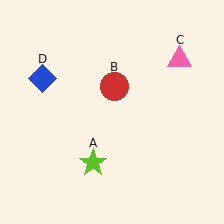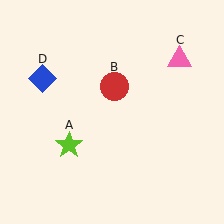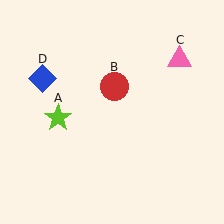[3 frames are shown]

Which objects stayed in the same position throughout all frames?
Red circle (object B) and pink triangle (object C) and blue diamond (object D) remained stationary.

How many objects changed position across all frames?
1 object changed position: lime star (object A).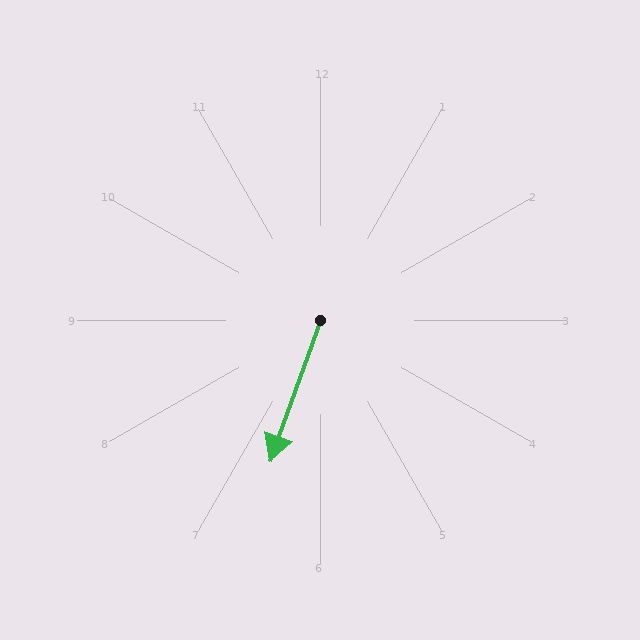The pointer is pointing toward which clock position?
Roughly 7 o'clock.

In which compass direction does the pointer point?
South.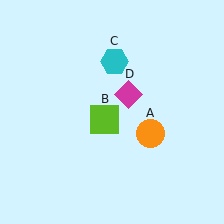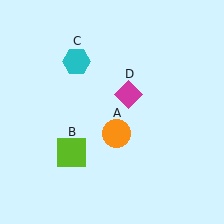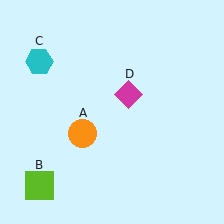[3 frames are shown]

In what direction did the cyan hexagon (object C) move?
The cyan hexagon (object C) moved left.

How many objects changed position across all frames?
3 objects changed position: orange circle (object A), lime square (object B), cyan hexagon (object C).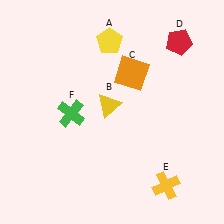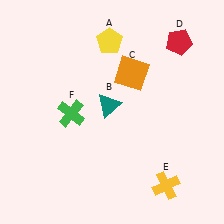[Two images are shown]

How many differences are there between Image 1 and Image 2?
There is 1 difference between the two images.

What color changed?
The triangle (B) changed from yellow in Image 1 to teal in Image 2.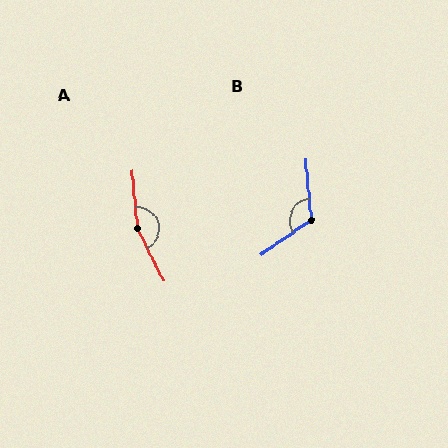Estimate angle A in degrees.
Approximately 158 degrees.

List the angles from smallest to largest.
B (119°), A (158°).